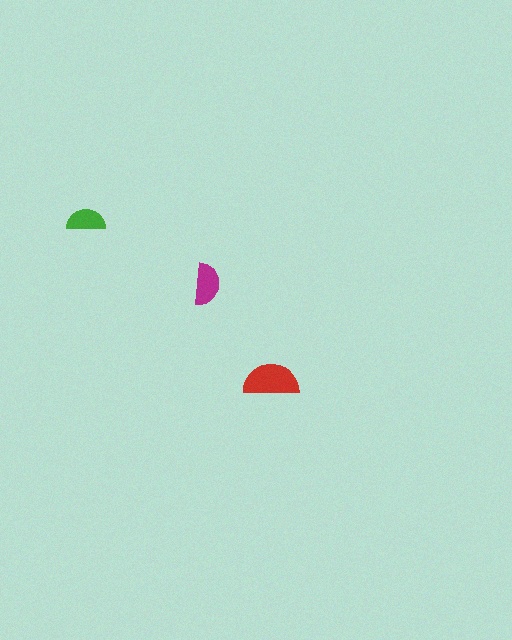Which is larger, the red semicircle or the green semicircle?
The red one.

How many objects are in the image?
There are 3 objects in the image.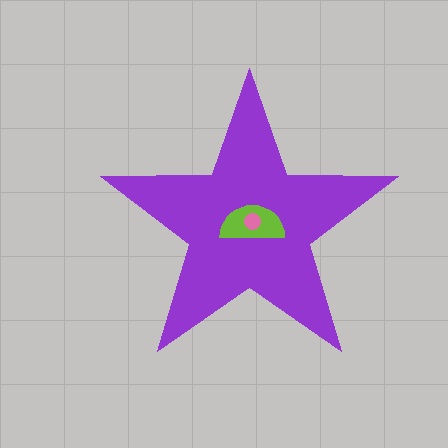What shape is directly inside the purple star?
The lime semicircle.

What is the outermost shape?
The purple star.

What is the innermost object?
The pink circle.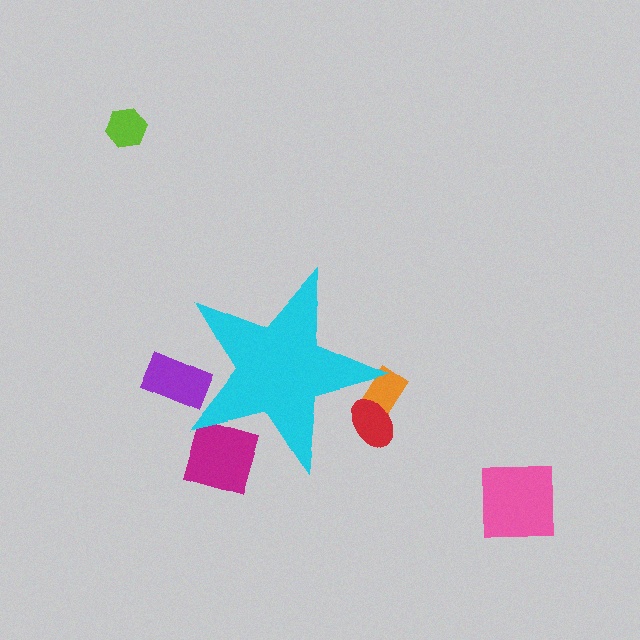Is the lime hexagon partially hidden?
No, the lime hexagon is fully visible.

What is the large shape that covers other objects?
A cyan star.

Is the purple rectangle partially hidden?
Yes, the purple rectangle is partially hidden behind the cyan star.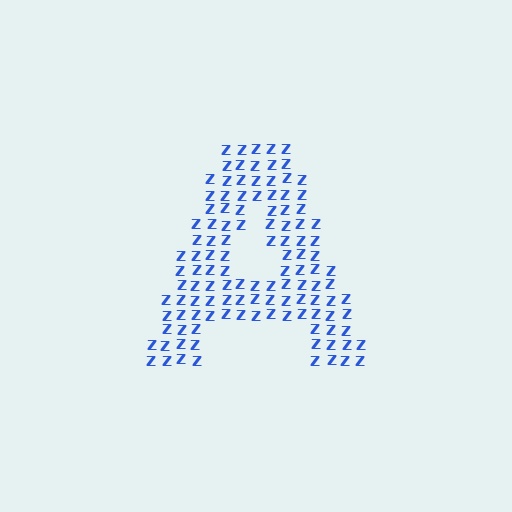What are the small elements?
The small elements are letter Z's.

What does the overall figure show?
The overall figure shows the letter A.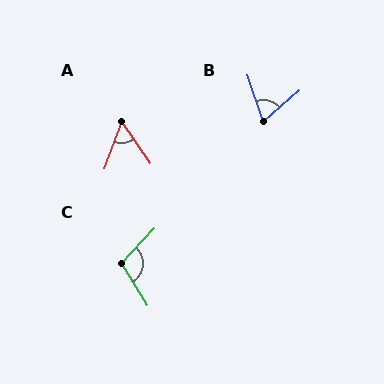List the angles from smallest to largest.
A (54°), B (68°), C (105°).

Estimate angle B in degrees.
Approximately 68 degrees.